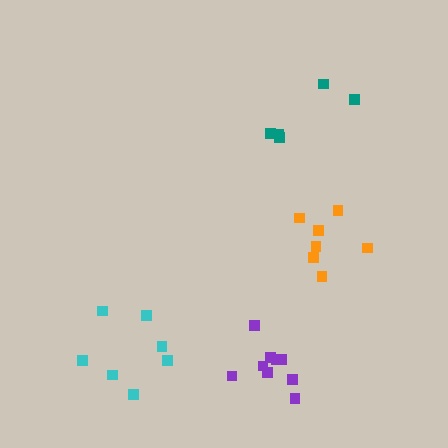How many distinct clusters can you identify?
There are 4 distinct clusters.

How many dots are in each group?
Group 1: 7 dots, Group 2: 7 dots, Group 3: 9 dots, Group 4: 5 dots (28 total).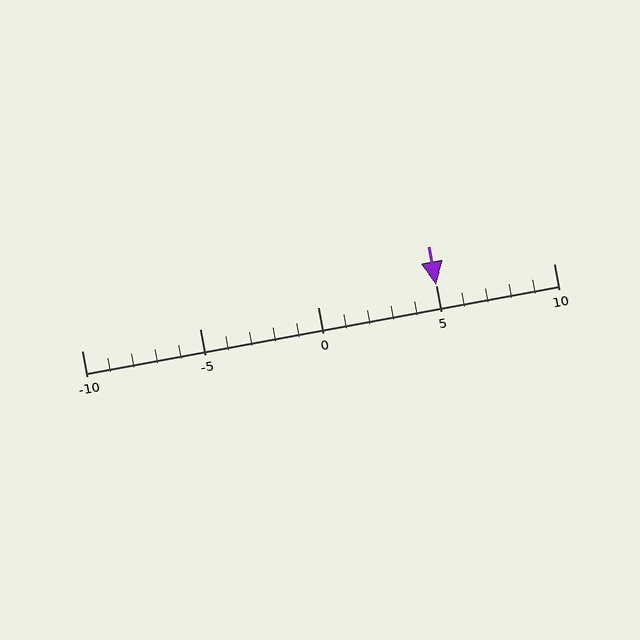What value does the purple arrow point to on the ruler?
The purple arrow points to approximately 5.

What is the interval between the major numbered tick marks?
The major tick marks are spaced 5 units apart.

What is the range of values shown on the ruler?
The ruler shows values from -10 to 10.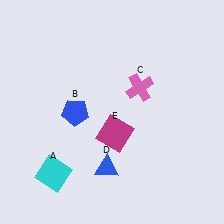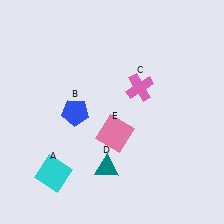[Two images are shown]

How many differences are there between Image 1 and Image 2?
There are 2 differences between the two images.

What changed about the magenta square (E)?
In Image 1, E is magenta. In Image 2, it changed to pink.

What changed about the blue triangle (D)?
In Image 1, D is blue. In Image 2, it changed to teal.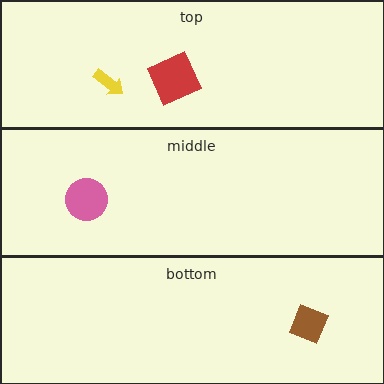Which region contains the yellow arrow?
The top region.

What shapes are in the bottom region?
The brown diamond.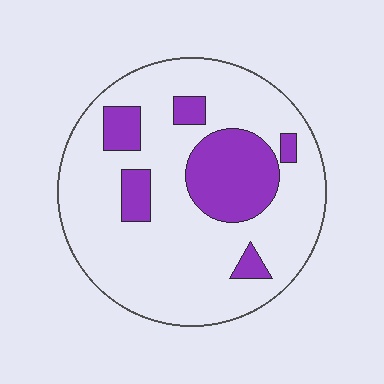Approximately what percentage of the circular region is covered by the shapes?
Approximately 20%.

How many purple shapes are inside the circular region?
6.